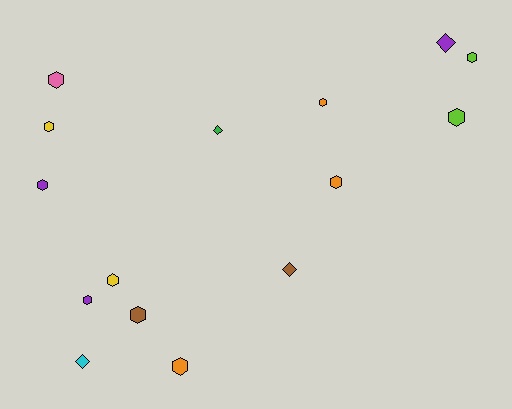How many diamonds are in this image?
There are 4 diamonds.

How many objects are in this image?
There are 15 objects.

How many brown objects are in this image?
There are 2 brown objects.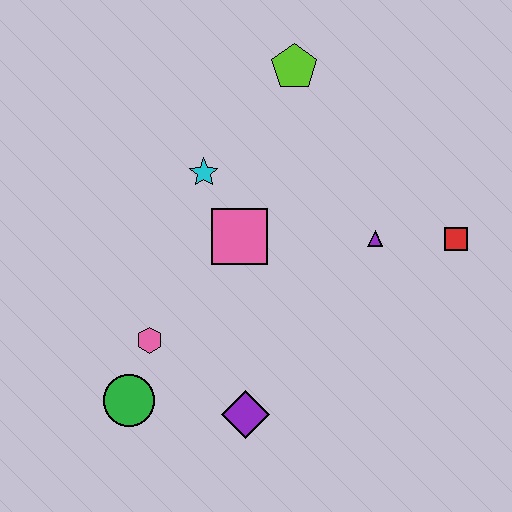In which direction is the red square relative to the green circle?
The red square is to the right of the green circle.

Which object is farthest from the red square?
The green circle is farthest from the red square.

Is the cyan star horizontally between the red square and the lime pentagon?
No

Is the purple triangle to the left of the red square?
Yes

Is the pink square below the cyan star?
Yes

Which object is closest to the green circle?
The pink hexagon is closest to the green circle.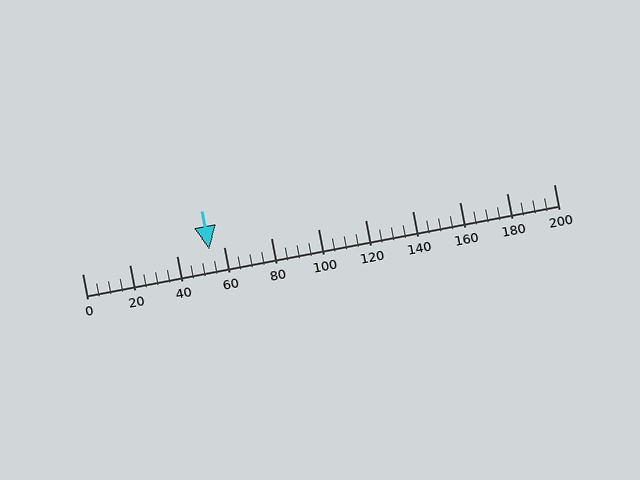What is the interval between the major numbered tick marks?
The major tick marks are spaced 20 units apart.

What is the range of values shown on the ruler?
The ruler shows values from 0 to 200.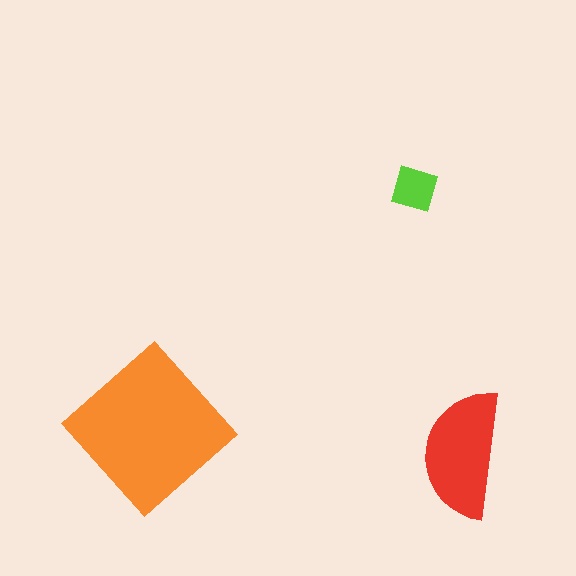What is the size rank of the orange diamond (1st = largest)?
1st.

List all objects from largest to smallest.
The orange diamond, the red semicircle, the lime diamond.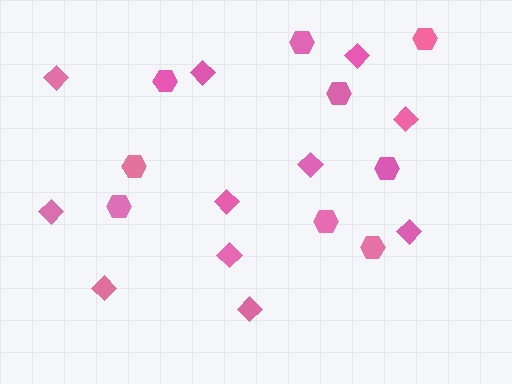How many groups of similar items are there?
There are 2 groups: one group of hexagons (9) and one group of diamonds (11).